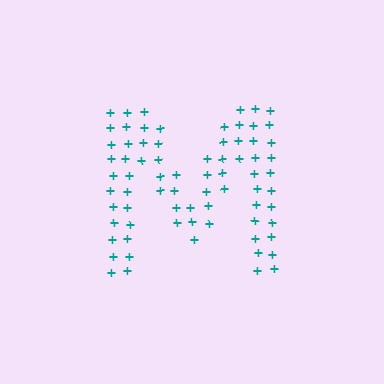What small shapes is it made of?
It is made of small plus signs.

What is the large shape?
The large shape is the letter M.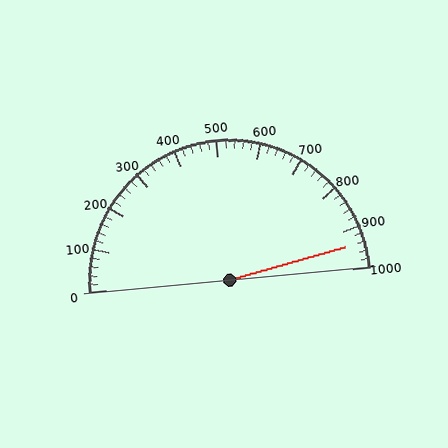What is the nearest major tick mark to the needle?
The nearest major tick mark is 900.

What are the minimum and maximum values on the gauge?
The gauge ranges from 0 to 1000.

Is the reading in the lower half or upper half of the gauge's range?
The reading is in the upper half of the range (0 to 1000).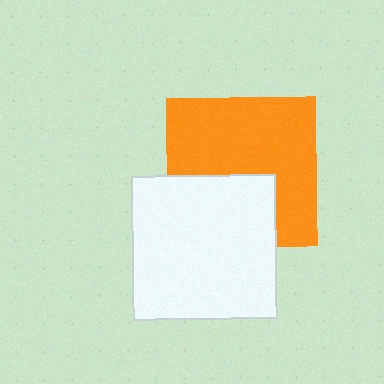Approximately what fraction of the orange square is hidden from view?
Roughly 35% of the orange square is hidden behind the white square.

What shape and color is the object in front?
The object in front is a white square.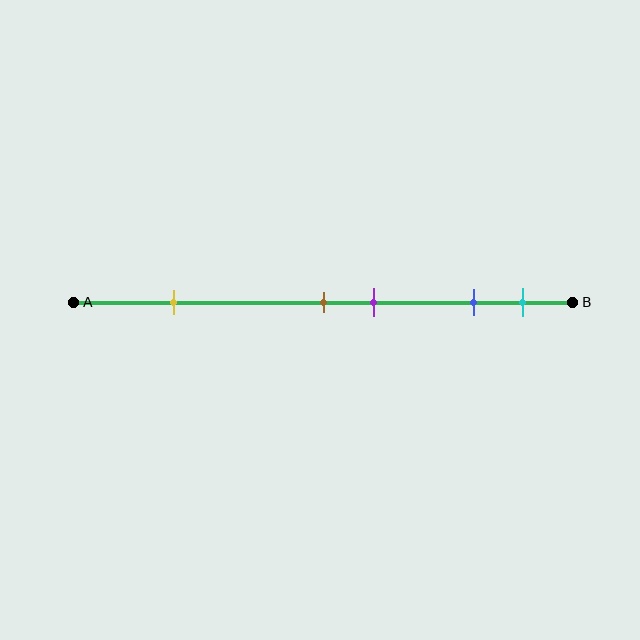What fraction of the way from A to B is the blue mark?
The blue mark is approximately 80% (0.8) of the way from A to B.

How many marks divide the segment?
There are 5 marks dividing the segment.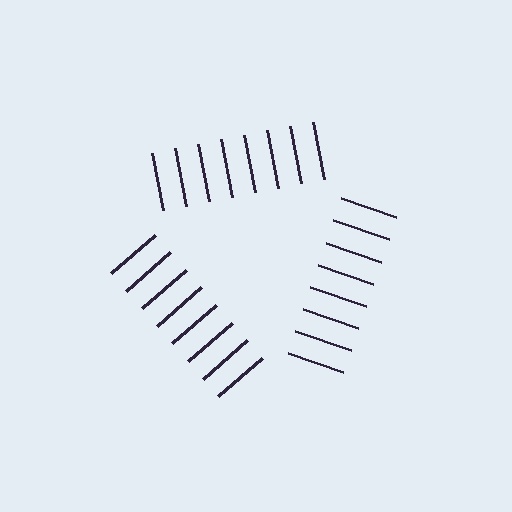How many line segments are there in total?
24 — 8 along each of the 3 edges.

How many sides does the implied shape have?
3 sides — the line-ends trace a triangle.